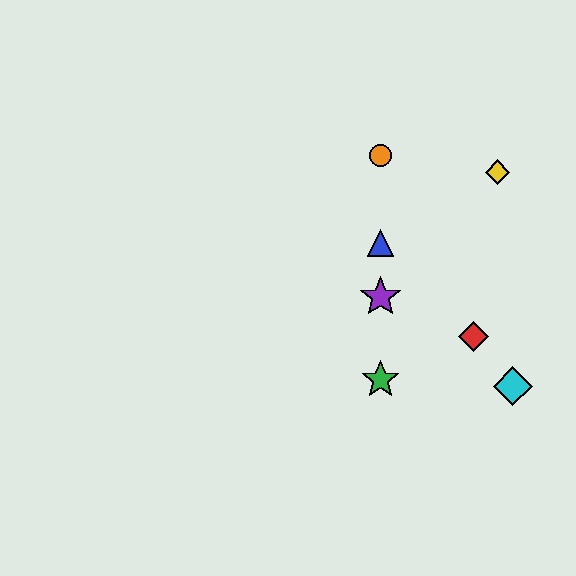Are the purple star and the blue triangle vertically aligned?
Yes, both are at x≈380.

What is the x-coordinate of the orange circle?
The orange circle is at x≈380.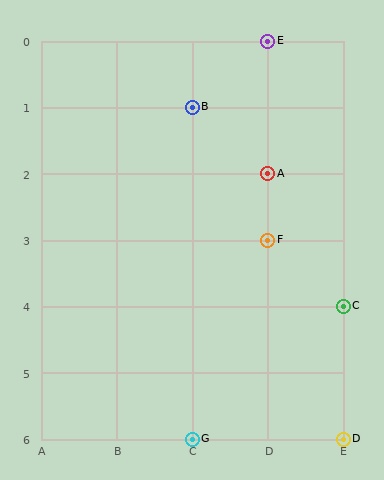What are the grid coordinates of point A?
Point A is at grid coordinates (D, 2).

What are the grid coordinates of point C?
Point C is at grid coordinates (E, 4).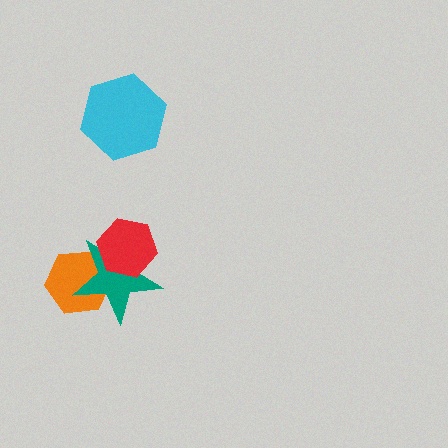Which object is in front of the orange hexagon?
The teal star is in front of the orange hexagon.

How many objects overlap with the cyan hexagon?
0 objects overlap with the cyan hexagon.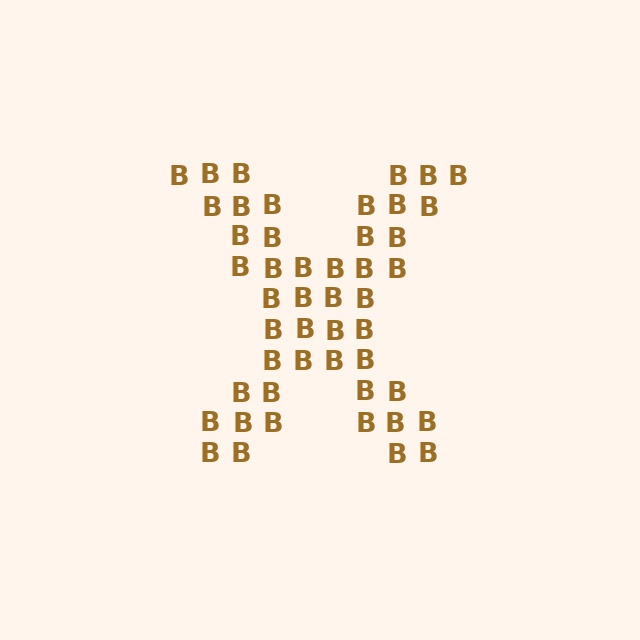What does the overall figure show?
The overall figure shows the letter X.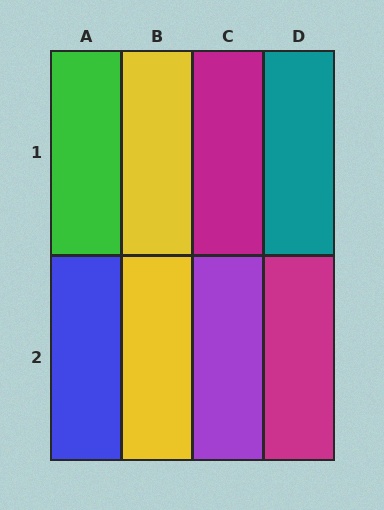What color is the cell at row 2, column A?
Blue.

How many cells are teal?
1 cell is teal.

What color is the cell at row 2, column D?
Magenta.